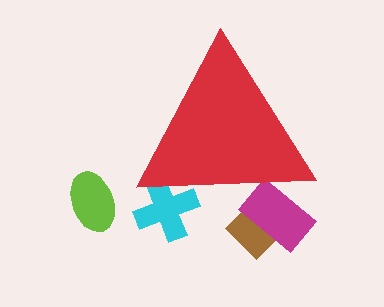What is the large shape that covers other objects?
A red triangle.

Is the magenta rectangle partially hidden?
Yes, the magenta rectangle is partially hidden behind the red triangle.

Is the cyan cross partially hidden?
Yes, the cyan cross is partially hidden behind the red triangle.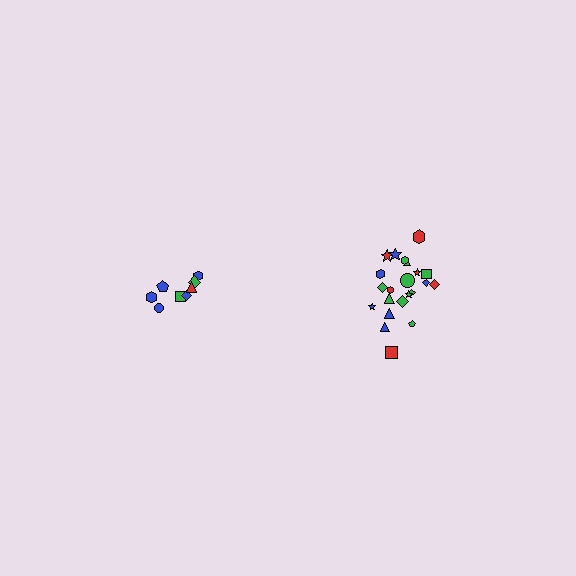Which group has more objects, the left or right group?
The right group.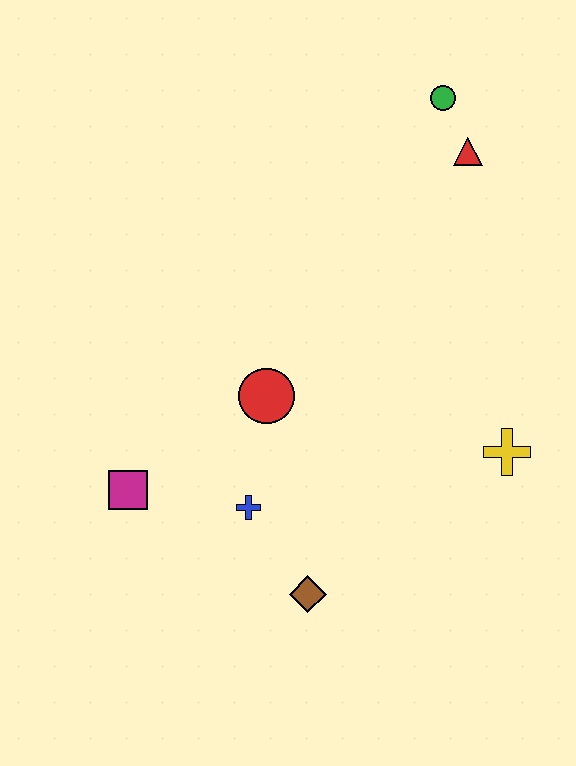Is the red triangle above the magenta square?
Yes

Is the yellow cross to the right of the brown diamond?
Yes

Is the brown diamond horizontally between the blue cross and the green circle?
Yes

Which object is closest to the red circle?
The blue cross is closest to the red circle.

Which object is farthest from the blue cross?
The green circle is farthest from the blue cross.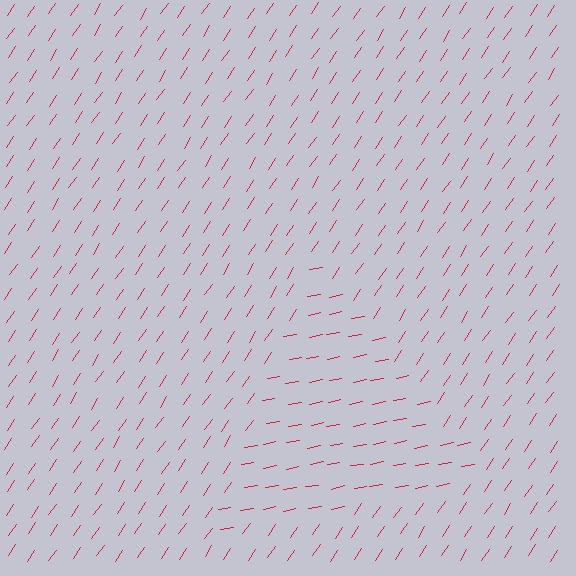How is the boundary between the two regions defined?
The boundary is defined purely by a change in line orientation (approximately 45 degrees difference). All lines are the same color and thickness.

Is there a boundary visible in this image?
Yes, there is a texture boundary formed by a change in line orientation.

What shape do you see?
I see a triangle.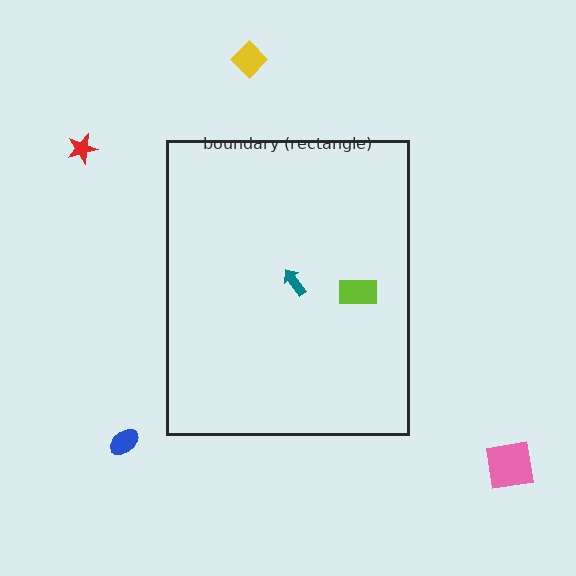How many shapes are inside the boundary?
2 inside, 4 outside.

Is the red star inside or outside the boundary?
Outside.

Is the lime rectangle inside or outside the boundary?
Inside.